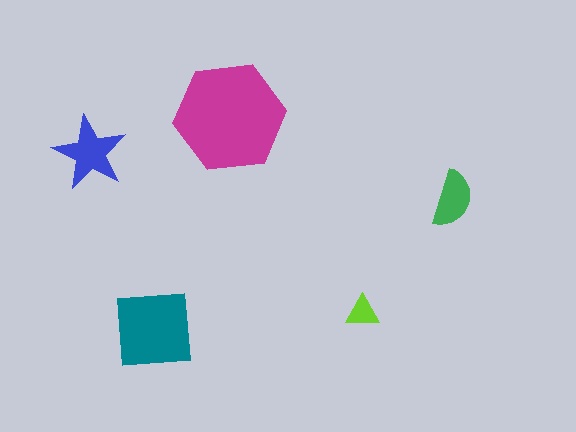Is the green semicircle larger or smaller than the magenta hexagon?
Smaller.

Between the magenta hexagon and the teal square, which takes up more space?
The magenta hexagon.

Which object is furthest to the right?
The green semicircle is rightmost.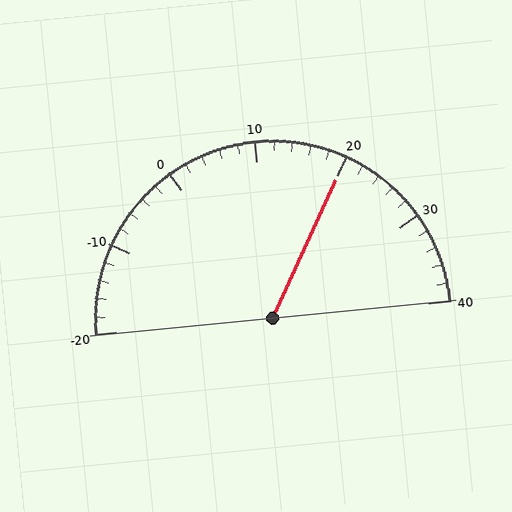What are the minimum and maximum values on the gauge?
The gauge ranges from -20 to 40.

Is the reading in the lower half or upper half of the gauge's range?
The reading is in the upper half of the range (-20 to 40).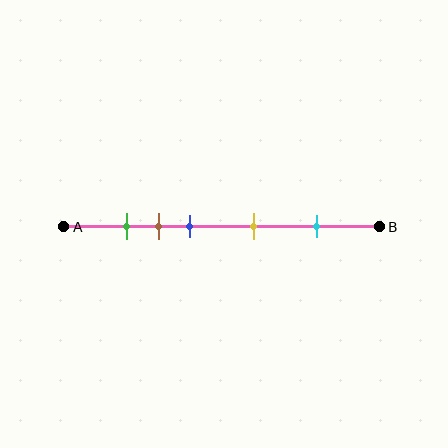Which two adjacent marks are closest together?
The green and brown marks are the closest adjacent pair.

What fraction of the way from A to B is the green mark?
The green mark is approximately 20% (0.2) of the way from A to B.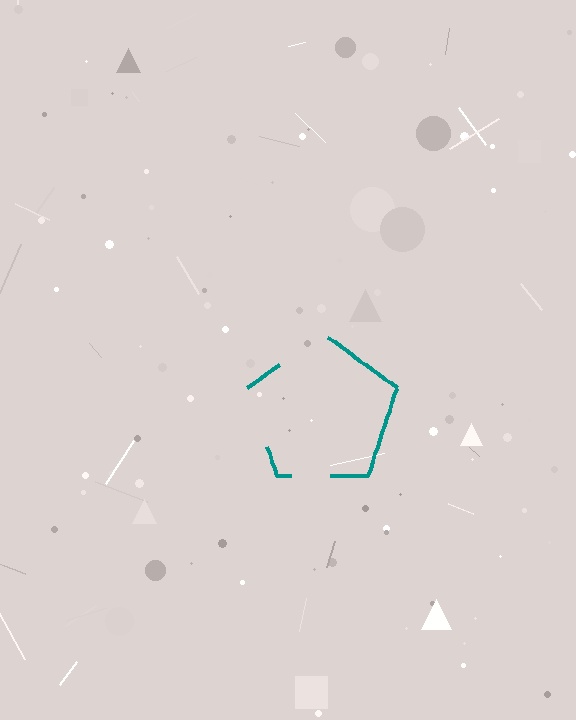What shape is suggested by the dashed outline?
The dashed outline suggests a pentagon.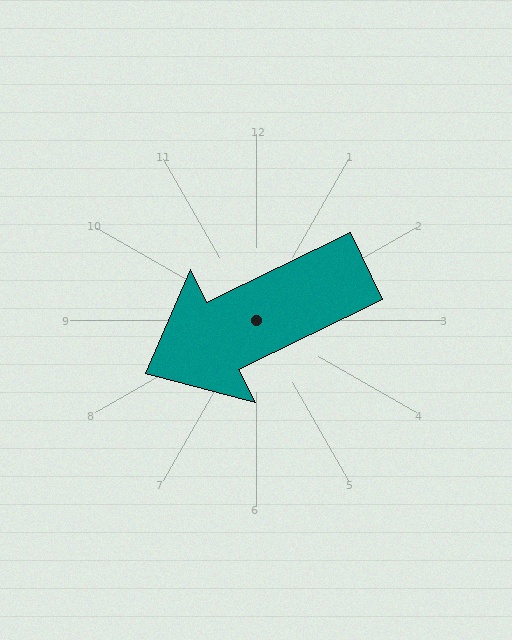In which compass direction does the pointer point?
Southwest.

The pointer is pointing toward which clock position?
Roughly 8 o'clock.